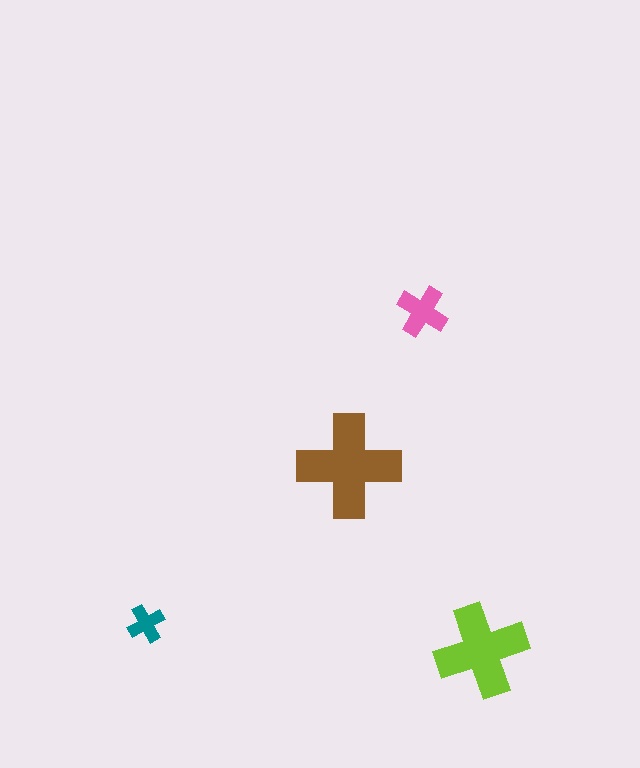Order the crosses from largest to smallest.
the brown one, the lime one, the pink one, the teal one.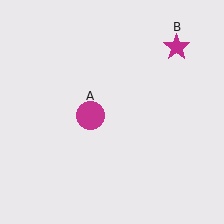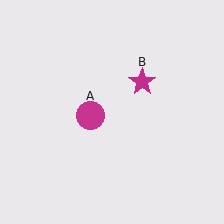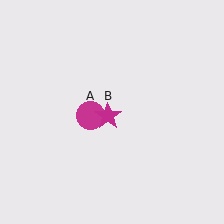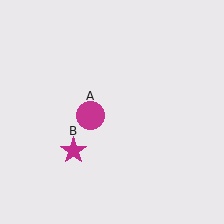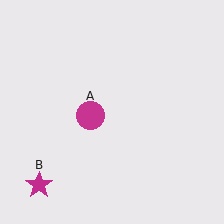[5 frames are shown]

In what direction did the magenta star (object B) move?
The magenta star (object B) moved down and to the left.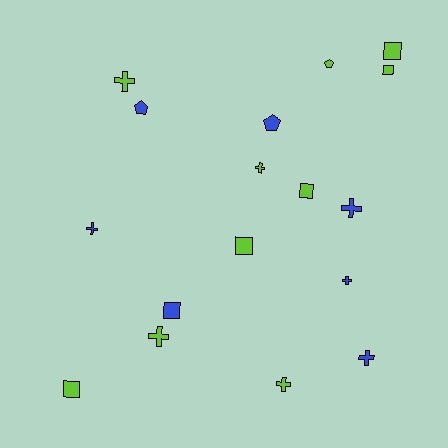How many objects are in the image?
There are 17 objects.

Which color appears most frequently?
Lime, with 10 objects.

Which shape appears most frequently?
Cross, with 8 objects.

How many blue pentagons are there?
There are 2 blue pentagons.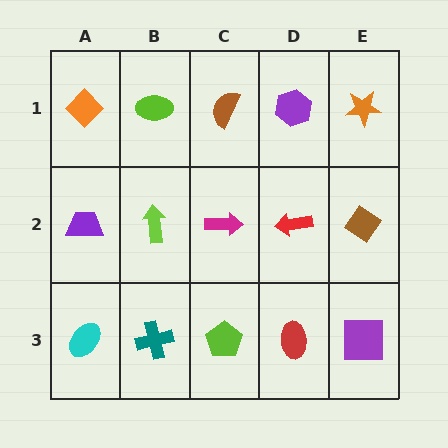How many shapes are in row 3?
5 shapes.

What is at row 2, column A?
A purple trapezoid.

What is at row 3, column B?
A teal cross.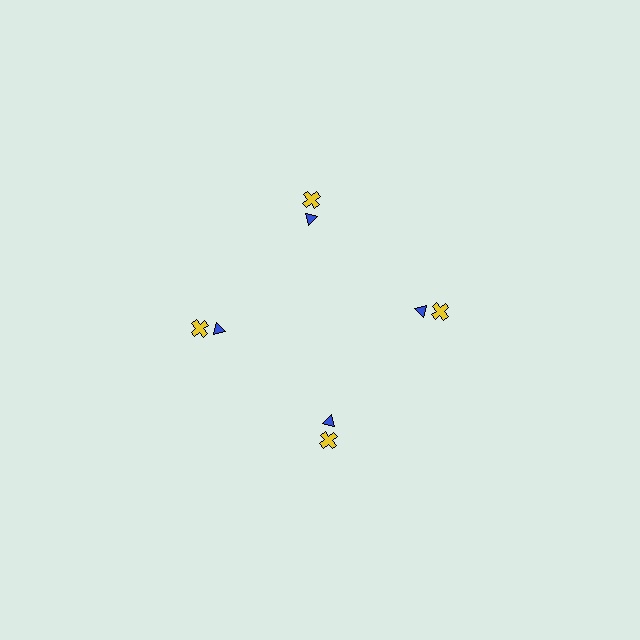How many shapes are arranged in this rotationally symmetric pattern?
There are 8 shapes, arranged in 4 groups of 2.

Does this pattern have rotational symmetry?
Yes, this pattern has 4-fold rotational symmetry. It looks the same after rotating 90 degrees around the center.